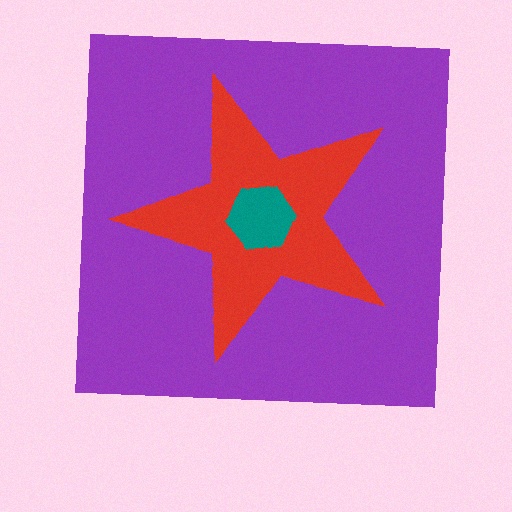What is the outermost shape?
The purple square.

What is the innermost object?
The teal hexagon.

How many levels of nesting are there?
3.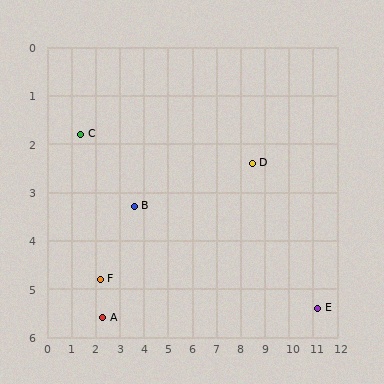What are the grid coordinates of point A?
Point A is at approximately (2.3, 5.6).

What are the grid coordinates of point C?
Point C is at approximately (1.4, 1.8).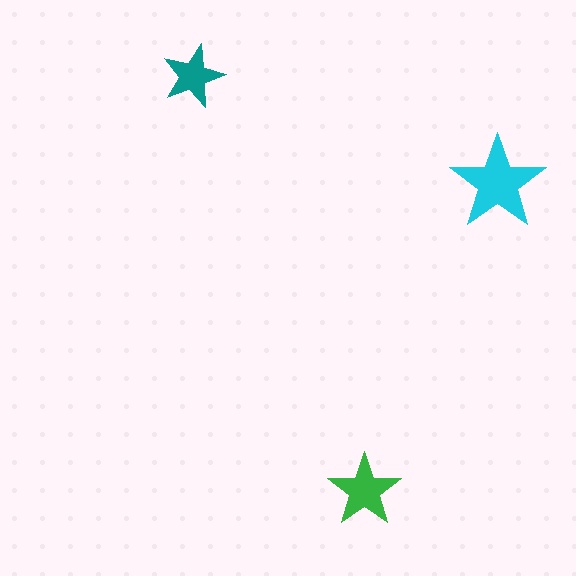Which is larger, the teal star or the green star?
The green one.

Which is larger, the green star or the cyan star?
The cyan one.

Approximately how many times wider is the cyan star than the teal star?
About 1.5 times wider.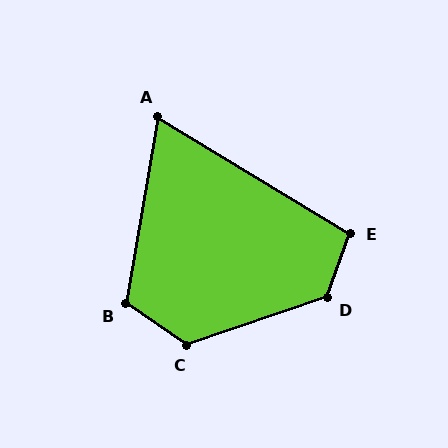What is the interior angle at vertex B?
Approximately 114 degrees (obtuse).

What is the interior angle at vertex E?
Approximately 101 degrees (obtuse).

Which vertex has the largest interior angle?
D, at approximately 129 degrees.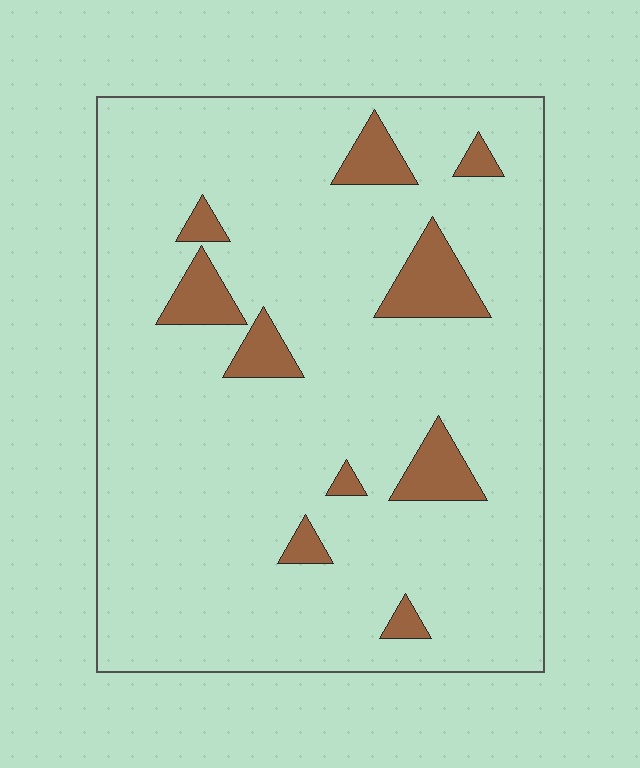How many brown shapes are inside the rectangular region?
10.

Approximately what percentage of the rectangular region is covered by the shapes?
Approximately 10%.